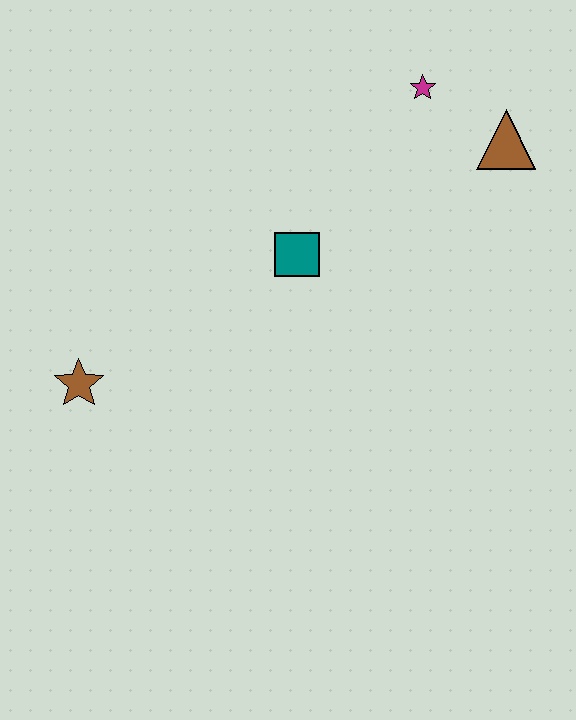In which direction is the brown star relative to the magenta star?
The brown star is to the left of the magenta star.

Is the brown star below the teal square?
Yes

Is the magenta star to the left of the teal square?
No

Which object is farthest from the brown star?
The brown triangle is farthest from the brown star.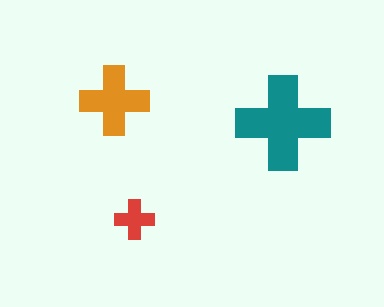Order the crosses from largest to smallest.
the teal one, the orange one, the red one.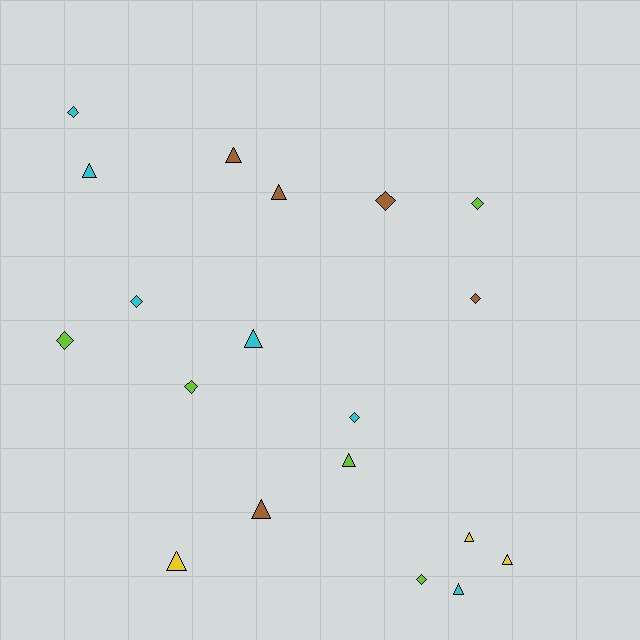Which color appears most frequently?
Cyan, with 6 objects.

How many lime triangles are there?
There is 1 lime triangle.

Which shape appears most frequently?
Triangle, with 10 objects.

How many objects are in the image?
There are 19 objects.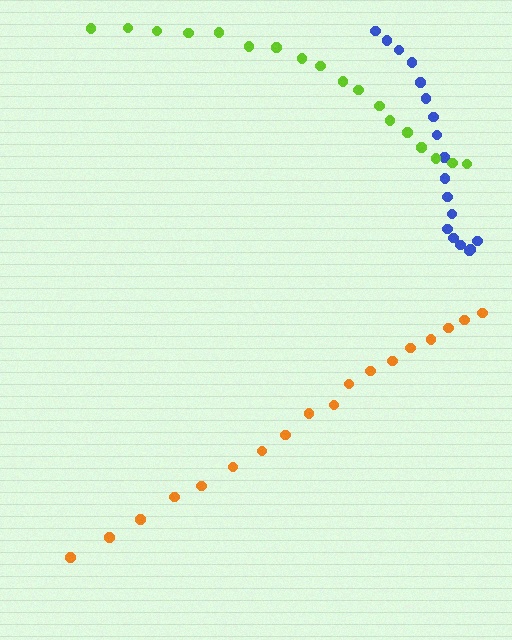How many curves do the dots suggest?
There are 3 distinct paths.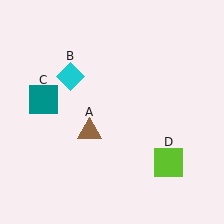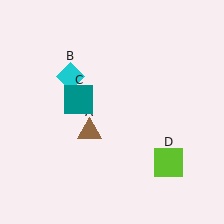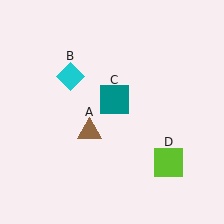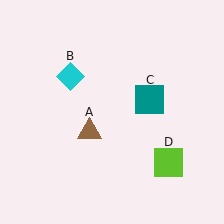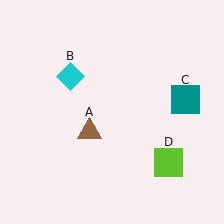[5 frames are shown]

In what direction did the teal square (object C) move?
The teal square (object C) moved right.